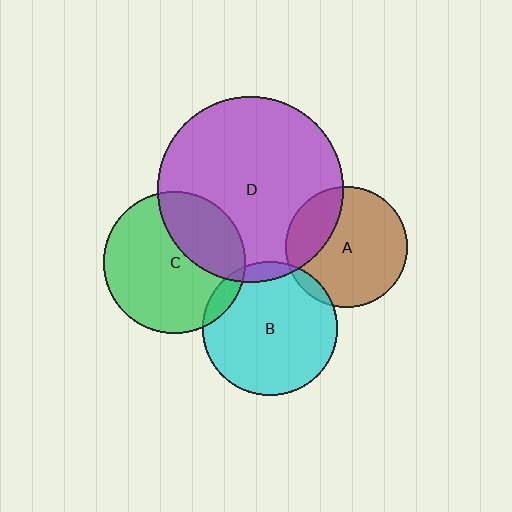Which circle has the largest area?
Circle D (purple).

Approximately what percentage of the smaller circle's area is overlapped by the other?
Approximately 25%.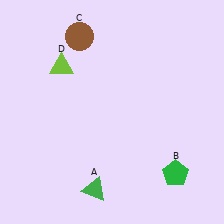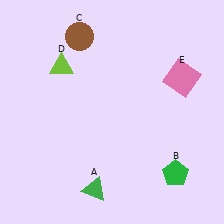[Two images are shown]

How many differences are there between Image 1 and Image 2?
There is 1 difference between the two images.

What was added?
A pink square (E) was added in Image 2.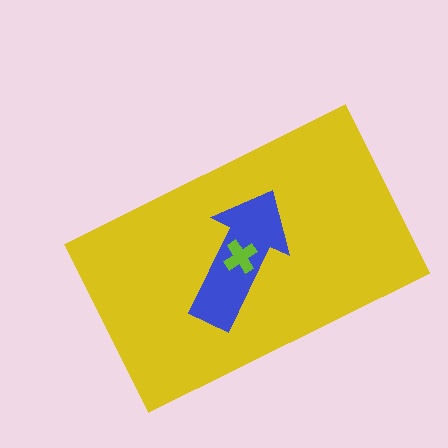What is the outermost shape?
The yellow rectangle.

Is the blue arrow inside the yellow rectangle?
Yes.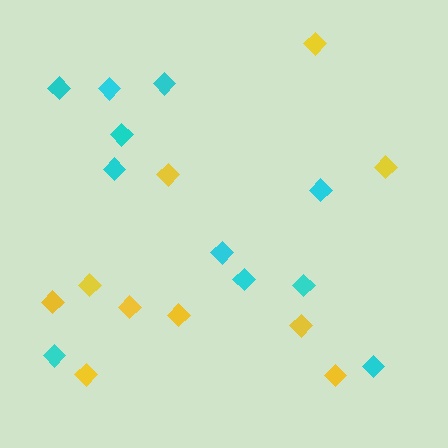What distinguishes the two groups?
There are 2 groups: one group of yellow diamonds (10) and one group of cyan diamonds (11).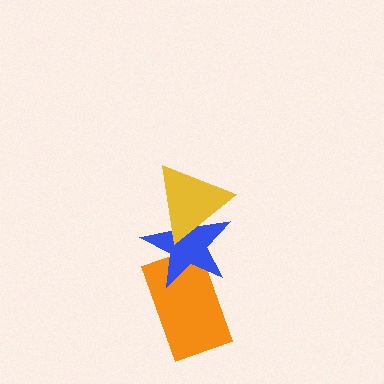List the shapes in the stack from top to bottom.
From top to bottom: the yellow triangle, the blue star, the orange rectangle.